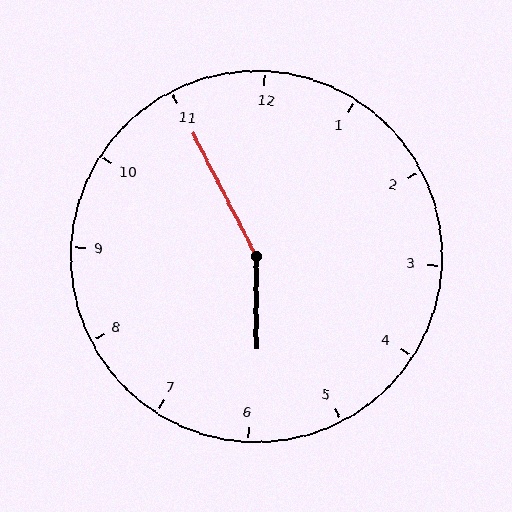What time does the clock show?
5:55.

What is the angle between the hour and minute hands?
Approximately 152 degrees.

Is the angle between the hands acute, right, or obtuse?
It is obtuse.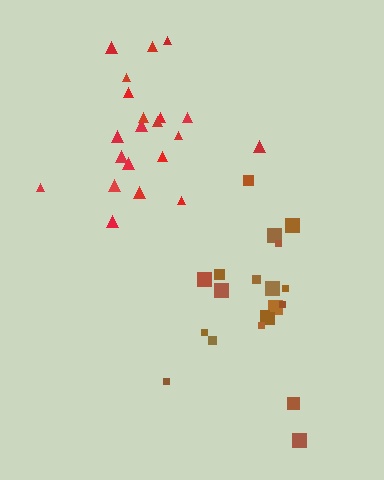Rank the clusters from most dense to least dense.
brown, red.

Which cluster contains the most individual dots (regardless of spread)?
Red (21).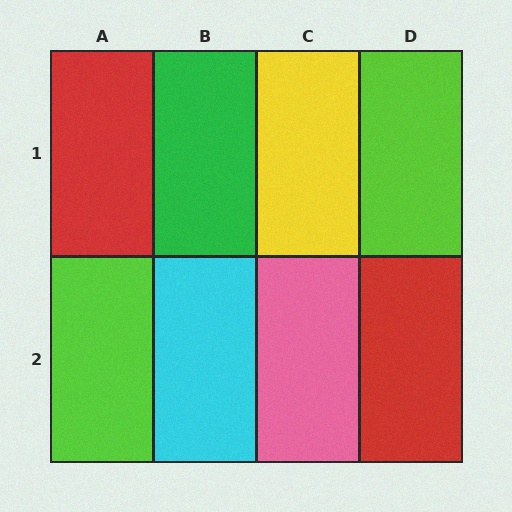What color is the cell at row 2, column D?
Red.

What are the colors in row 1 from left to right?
Red, green, yellow, lime.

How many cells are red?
2 cells are red.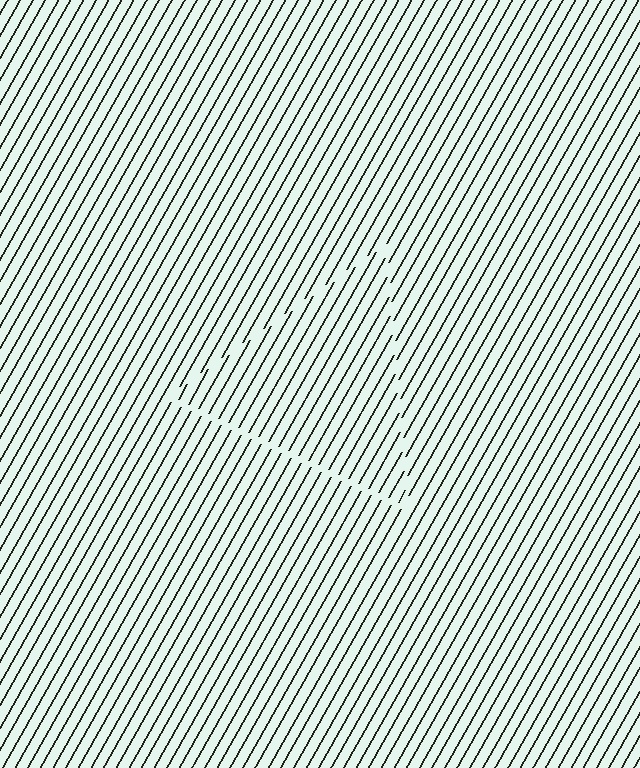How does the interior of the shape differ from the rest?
The interior of the shape contains the same grating, shifted by half a period — the contour is defined by the phase discontinuity where line-ends from the inner and outer gratings abut.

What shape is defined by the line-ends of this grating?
An illusory triangle. The interior of the shape contains the same grating, shifted by half a period — the contour is defined by the phase discontinuity where line-ends from the inner and outer gratings abut.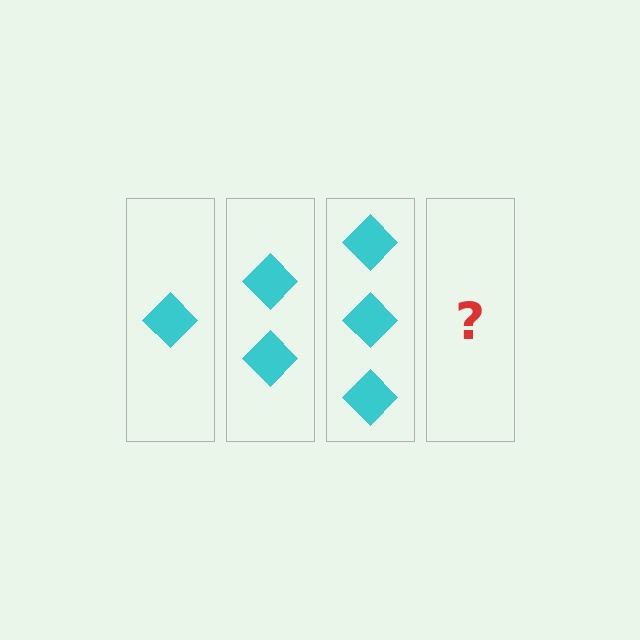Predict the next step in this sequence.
The next step is 4 diamonds.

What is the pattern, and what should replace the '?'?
The pattern is that each step adds one more diamond. The '?' should be 4 diamonds.